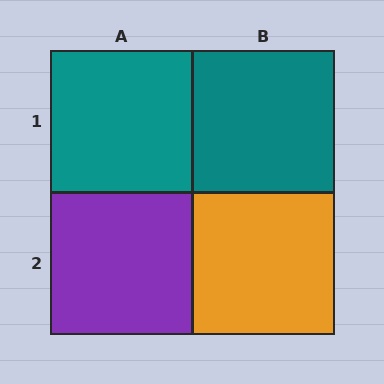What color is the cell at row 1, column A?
Teal.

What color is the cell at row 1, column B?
Teal.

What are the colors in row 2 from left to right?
Purple, orange.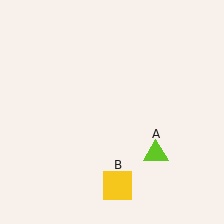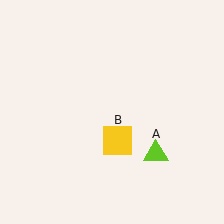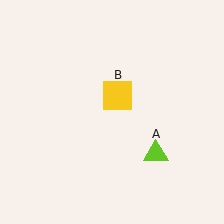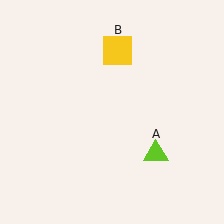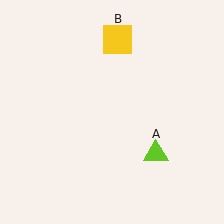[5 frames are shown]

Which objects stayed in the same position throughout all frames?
Lime triangle (object A) remained stationary.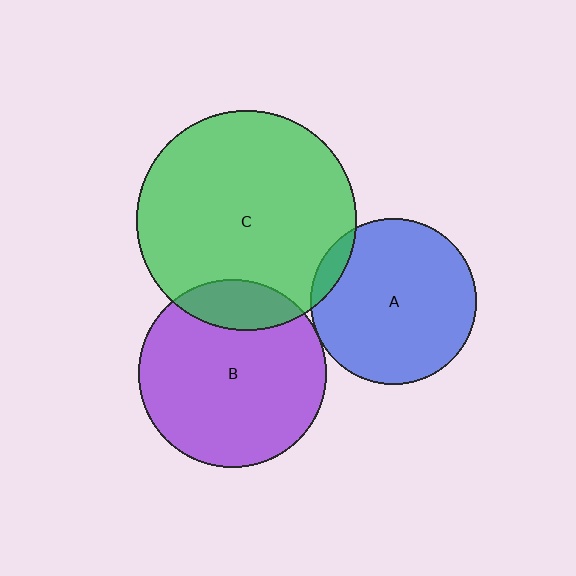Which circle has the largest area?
Circle C (green).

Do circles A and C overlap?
Yes.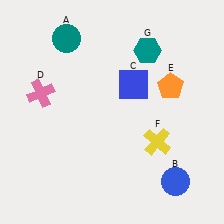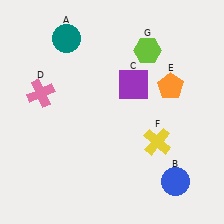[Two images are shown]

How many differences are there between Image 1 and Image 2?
There are 2 differences between the two images.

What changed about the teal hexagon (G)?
In Image 1, G is teal. In Image 2, it changed to lime.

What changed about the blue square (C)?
In Image 1, C is blue. In Image 2, it changed to purple.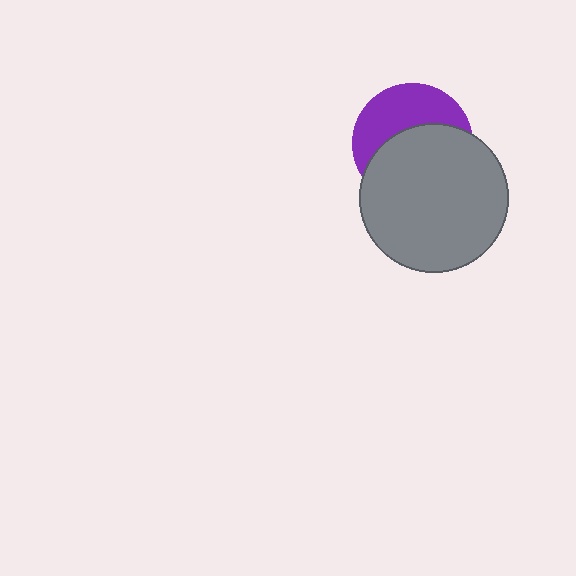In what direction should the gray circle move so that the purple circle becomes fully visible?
The gray circle should move down. That is the shortest direction to clear the overlap and leave the purple circle fully visible.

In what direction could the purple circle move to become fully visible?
The purple circle could move up. That would shift it out from behind the gray circle entirely.